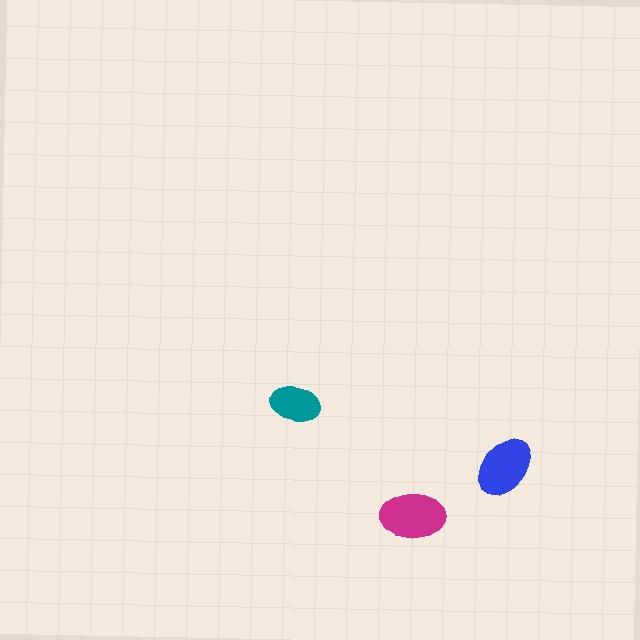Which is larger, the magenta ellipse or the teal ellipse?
The magenta one.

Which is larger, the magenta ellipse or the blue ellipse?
The magenta one.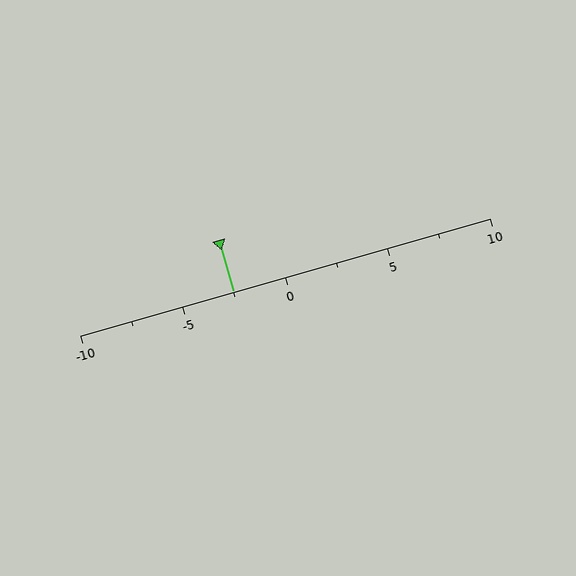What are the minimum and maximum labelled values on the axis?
The axis runs from -10 to 10.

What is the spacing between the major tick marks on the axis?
The major ticks are spaced 5 apart.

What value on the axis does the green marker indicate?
The marker indicates approximately -2.5.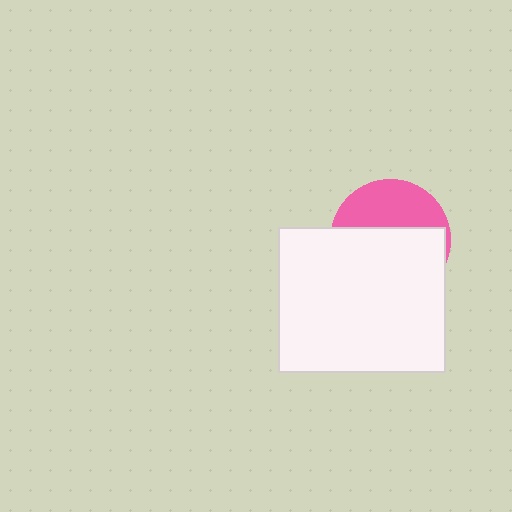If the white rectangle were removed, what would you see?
You would see the complete pink circle.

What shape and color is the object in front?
The object in front is a white rectangle.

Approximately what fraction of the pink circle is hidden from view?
Roughly 62% of the pink circle is hidden behind the white rectangle.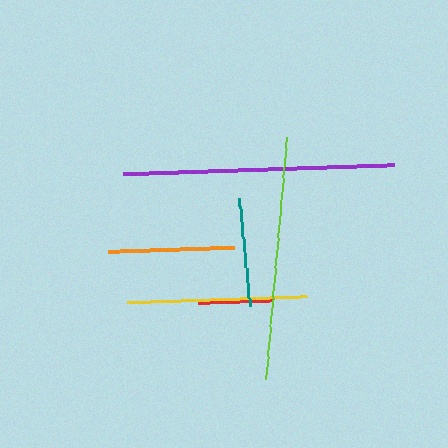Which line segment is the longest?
The purple line is the longest at approximately 272 pixels.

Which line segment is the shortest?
The red line is the shortest at approximately 74 pixels.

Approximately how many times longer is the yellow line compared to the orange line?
The yellow line is approximately 1.4 times the length of the orange line.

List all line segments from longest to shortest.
From longest to shortest: purple, lime, yellow, orange, teal, red.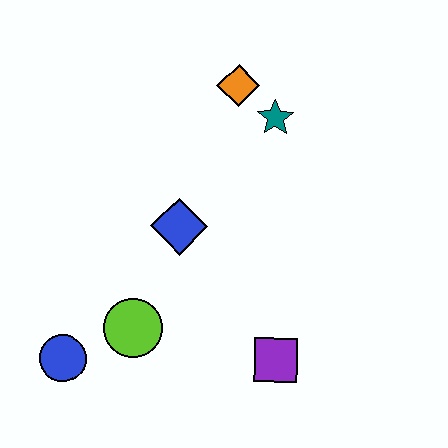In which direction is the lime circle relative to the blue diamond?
The lime circle is below the blue diamond.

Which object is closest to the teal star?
The orange diamond is closest to the teal star.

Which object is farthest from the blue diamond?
The blue circle is farthest from the blue diamond.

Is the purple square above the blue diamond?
No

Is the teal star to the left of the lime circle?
No